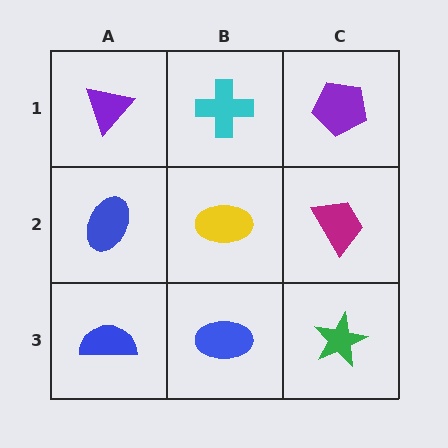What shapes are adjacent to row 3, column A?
A blue ellipse (row 2, column A), a blue ellipse (row 3, column B).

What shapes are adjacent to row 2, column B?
A cyan cross (row 1, column B), a blue ellipse (row 3, column B), a blue ellipse (row 2, column A), a magenta trapezoid (row 2, column C).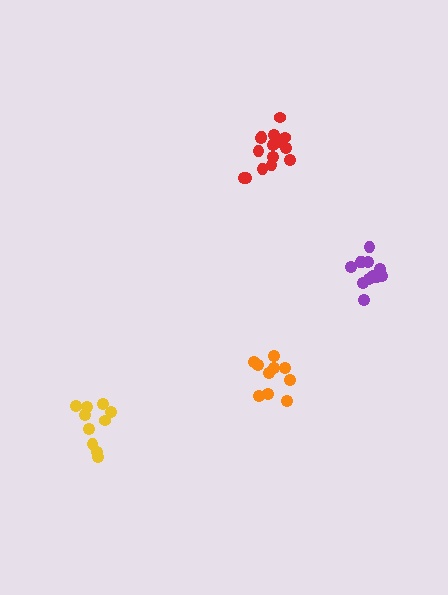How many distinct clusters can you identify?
There are 4 distinct clusters.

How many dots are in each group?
Group 1: 15 dots, Group 2: 13 dots, Group 3: 10 dots, Group 4: 10 dots (48 total).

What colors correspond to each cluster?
The clusters are colored: red, purple, yellow, orange.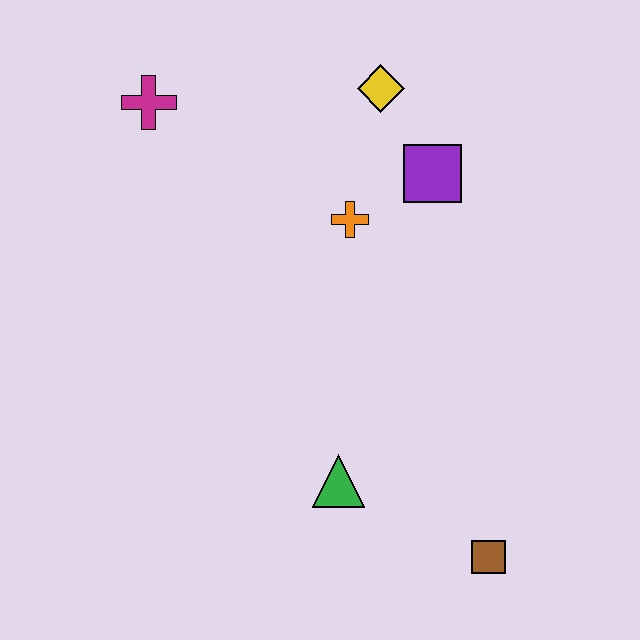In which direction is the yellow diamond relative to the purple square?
The yellow diamond is above the purple square.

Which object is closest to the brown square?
The green triangle is closest to the brown square.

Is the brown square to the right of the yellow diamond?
Yes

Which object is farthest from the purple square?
The brown square is farthest from the purple square.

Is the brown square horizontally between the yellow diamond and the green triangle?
No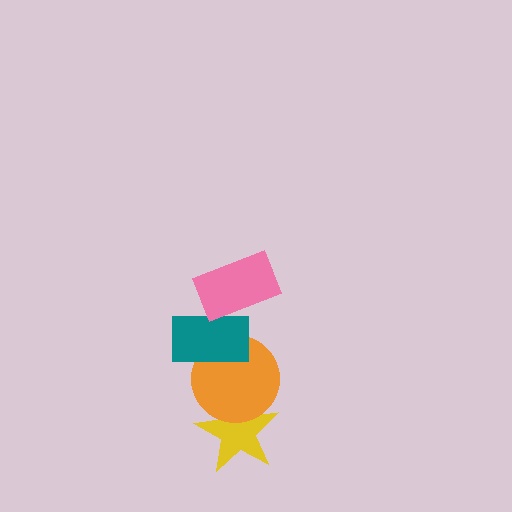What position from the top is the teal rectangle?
The teal rectangle is 2nd from the top.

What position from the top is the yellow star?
The yellow star is 4th from the top.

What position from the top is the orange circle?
The orange circle is 3rd from the top.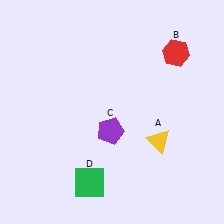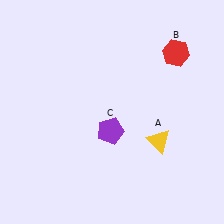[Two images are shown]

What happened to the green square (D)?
The green square (D) was removed in Image 2. It was in the bottom-left area of Image 1.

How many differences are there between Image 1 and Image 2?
There is 1 difference between the two images.